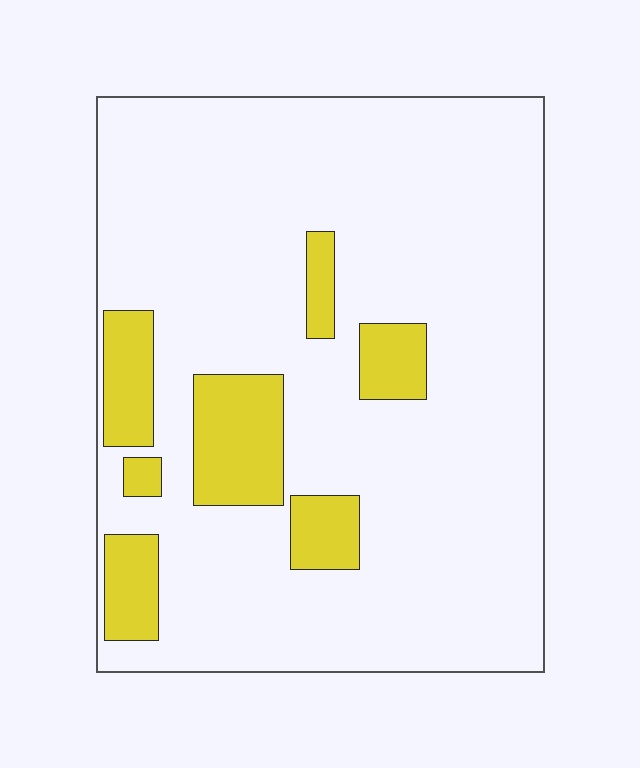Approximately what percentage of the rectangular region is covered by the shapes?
Approximately 15%.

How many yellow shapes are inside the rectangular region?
7.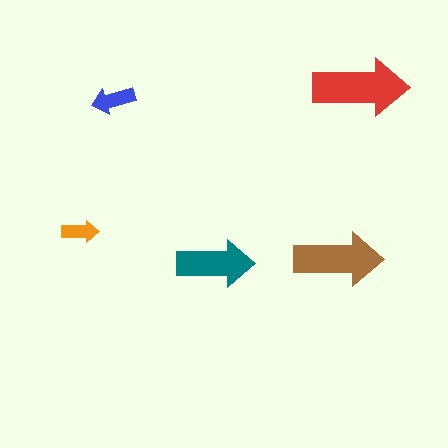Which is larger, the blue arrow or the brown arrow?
The brown one.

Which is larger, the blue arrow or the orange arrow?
The blue one.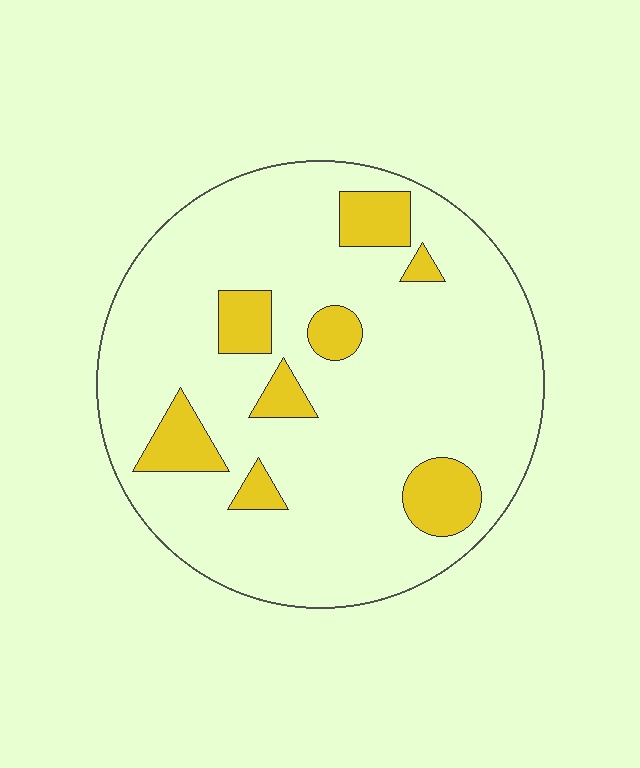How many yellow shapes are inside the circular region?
8.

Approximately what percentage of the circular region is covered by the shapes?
Approximately 15%.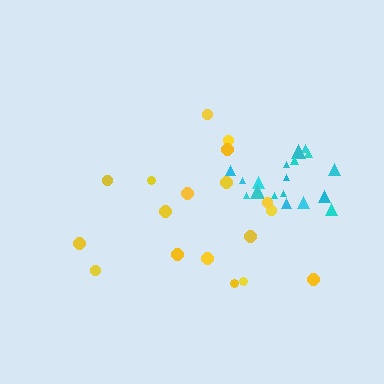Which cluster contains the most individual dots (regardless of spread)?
Cyan (18).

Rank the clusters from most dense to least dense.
cyan, yellow.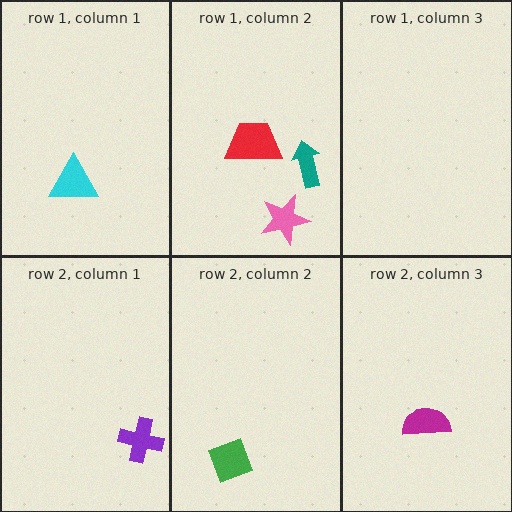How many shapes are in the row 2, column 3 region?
1.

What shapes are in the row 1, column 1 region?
The cyan triangle.